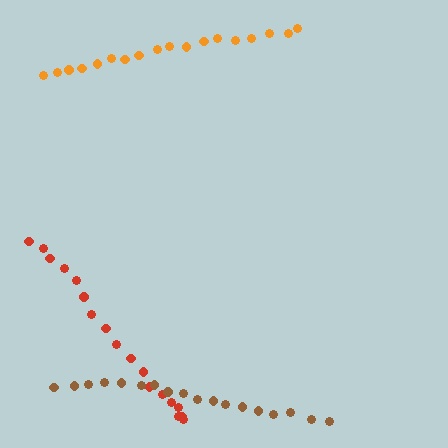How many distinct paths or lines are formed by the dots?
There are 3 distinct paths.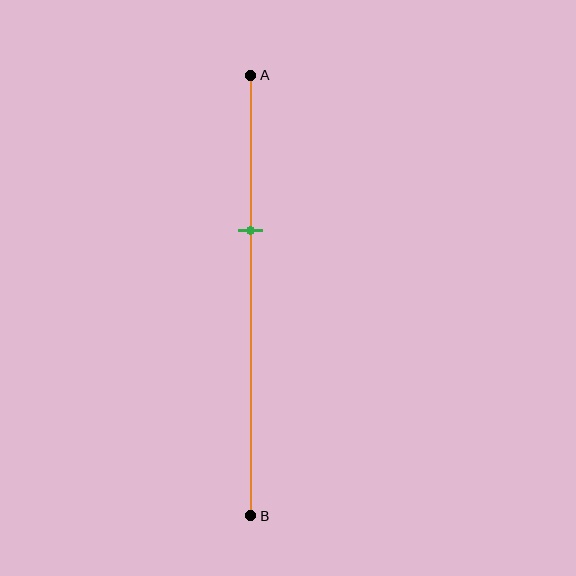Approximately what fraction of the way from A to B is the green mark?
The green mark is approximately 35% of the way from A to B.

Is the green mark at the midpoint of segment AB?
No, the mark is at about 35% from A, not at the 50% midpoint.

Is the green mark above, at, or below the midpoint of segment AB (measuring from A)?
The green mark is above the midpoint of segment AB.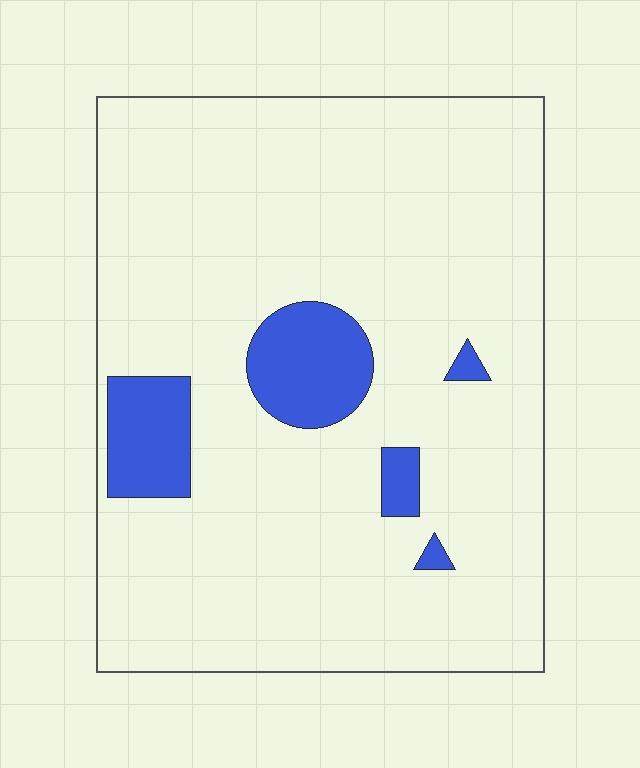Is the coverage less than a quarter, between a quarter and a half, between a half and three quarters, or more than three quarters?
Less than a quarter.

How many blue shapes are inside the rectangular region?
5.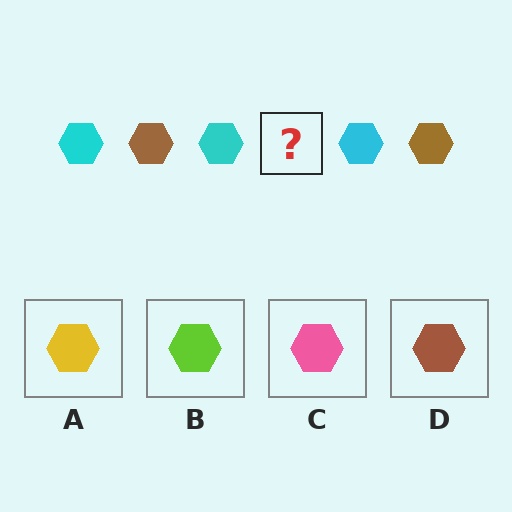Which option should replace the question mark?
Option D.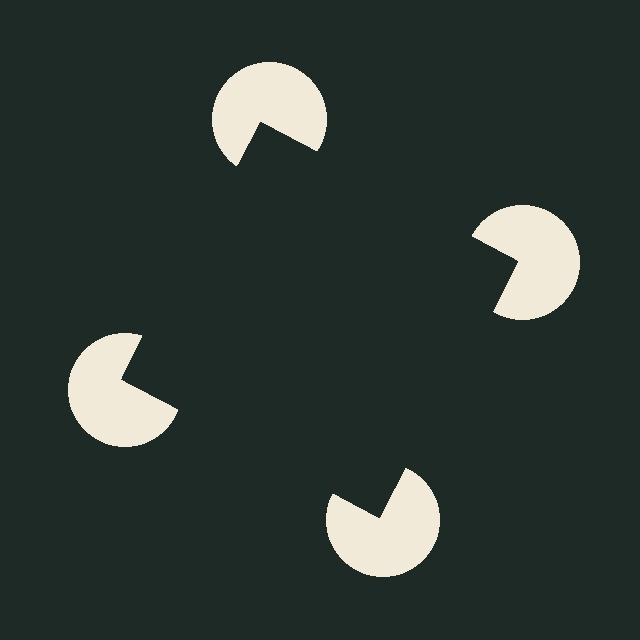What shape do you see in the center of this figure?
An illusory square — its edges are inferred from the aligned wedge cuts in the pac-man discs, not physically drawn.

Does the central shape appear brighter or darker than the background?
It typically appears slightly darker than the background, even though no actual brightness change is drawn.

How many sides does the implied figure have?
4 sides.